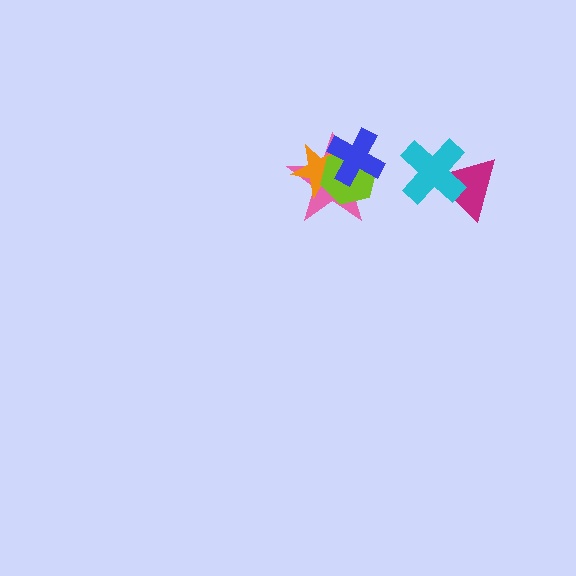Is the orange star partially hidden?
Yes, it is partially covered by another shape.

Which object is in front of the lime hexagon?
The blue cross is in front of the lime hexagon.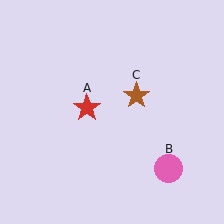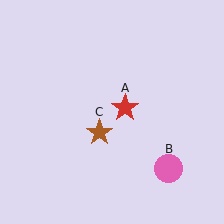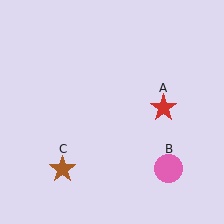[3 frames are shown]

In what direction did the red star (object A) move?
The red star (object A) moved right.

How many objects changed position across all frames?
2 objects changed position: red star (object A), brown star (object C).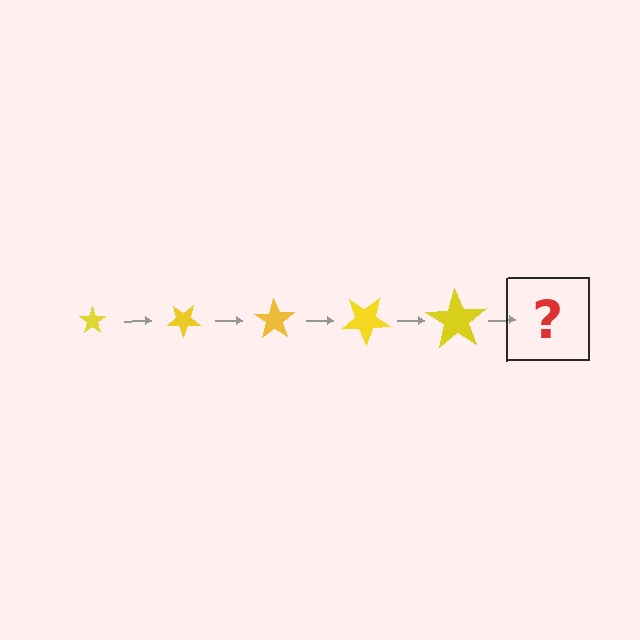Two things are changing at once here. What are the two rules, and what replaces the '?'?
The two rules are that the star grows larger each step and it rotates 35 degrees each step. The '?' should be a star, larger than the previous one and rotated 175 degrees from the start.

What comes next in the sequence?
The next element should be a star, larger than the previous one and rotated 175 degrees from the start.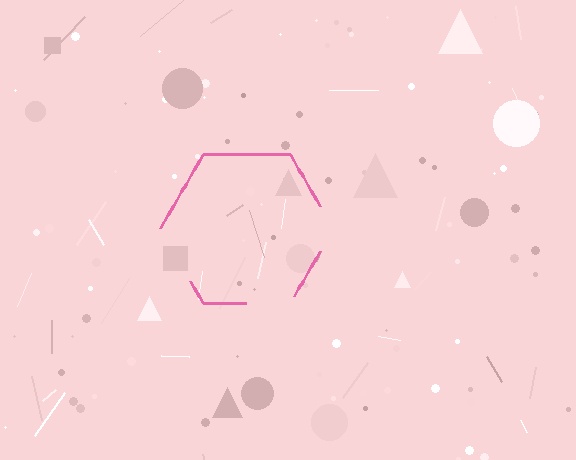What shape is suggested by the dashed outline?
The dashed outline suggests a hexagon.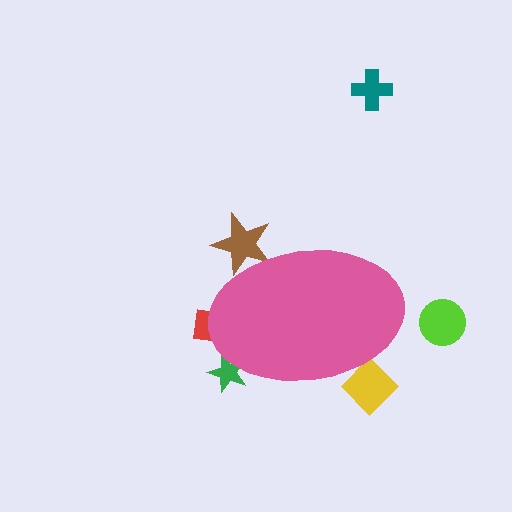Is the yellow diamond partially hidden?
Yes, the yellow diamond is partially hidden behind the pink ellipse.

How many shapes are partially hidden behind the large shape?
4 shapes are partially hidden.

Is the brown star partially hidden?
Yes, the brown star is partially hidden behind the pink ellipse.